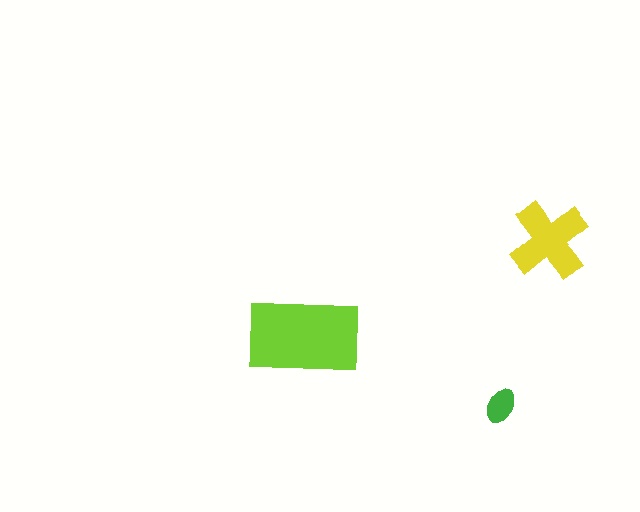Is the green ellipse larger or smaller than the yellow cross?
Smaller.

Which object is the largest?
The lime rectangle.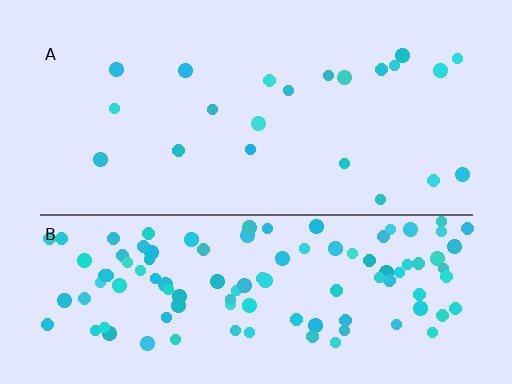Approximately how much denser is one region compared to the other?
Approximately 5.2× — region B over region A.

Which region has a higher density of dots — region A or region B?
B (the bottom).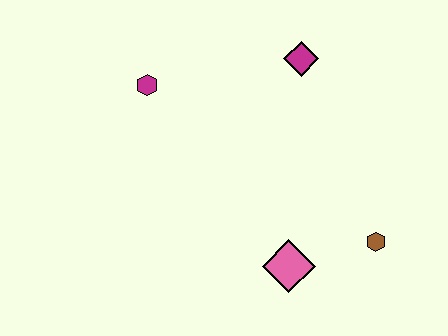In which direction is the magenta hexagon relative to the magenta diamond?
The magenta hexagon is to the left of the magenta diamond.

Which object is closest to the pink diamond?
The brown hexagon is closest to the pink diamond.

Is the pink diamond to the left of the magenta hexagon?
No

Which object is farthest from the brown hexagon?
The magenta hexagon is farthest from the brown hexagon.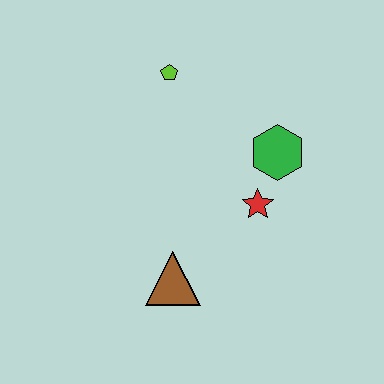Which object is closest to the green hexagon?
The red star is closest to the green hexagon.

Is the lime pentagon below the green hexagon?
No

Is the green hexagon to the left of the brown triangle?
No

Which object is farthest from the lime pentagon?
The brown triangle is farthest from the lime pentagon.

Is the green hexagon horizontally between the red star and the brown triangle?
No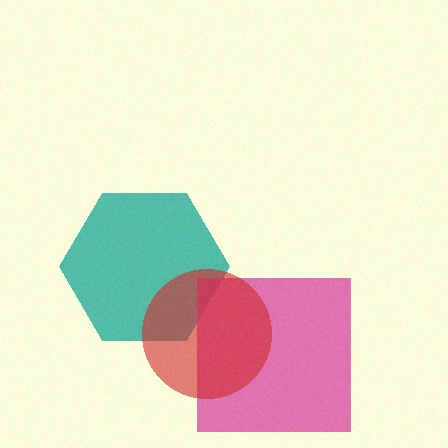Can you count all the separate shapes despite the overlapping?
Yes, there are 3 separate shapes.